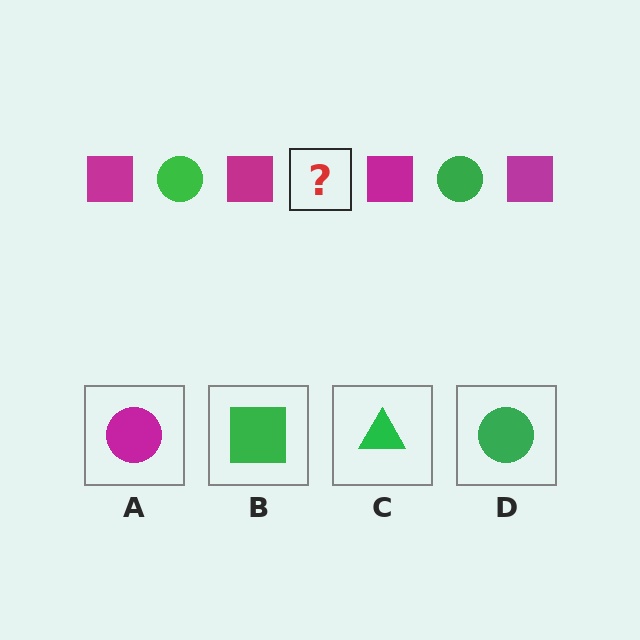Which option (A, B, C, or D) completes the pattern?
D.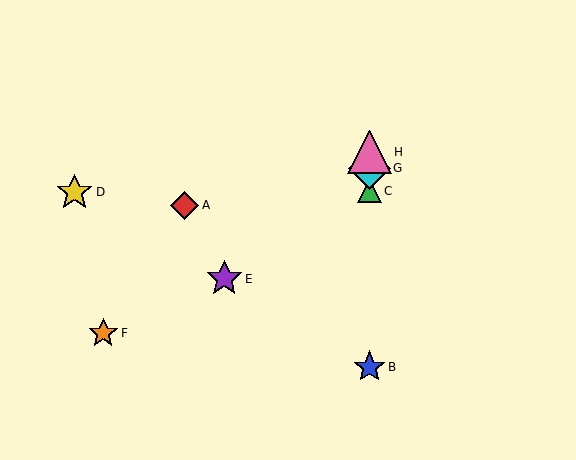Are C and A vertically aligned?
No, C is at x≈369 and A is at x≈184.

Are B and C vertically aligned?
Yes, both are at x≈370.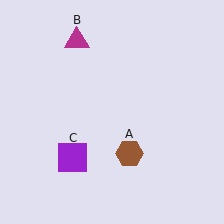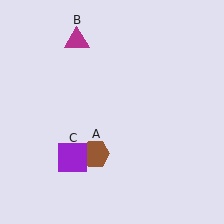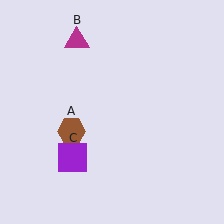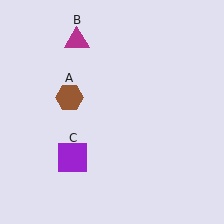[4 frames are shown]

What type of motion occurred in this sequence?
The brown hexagon (object A) rotated clockwise around the center of the scene.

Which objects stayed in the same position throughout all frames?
Magenta triangle (object B) and purple square (object C) remained stationary.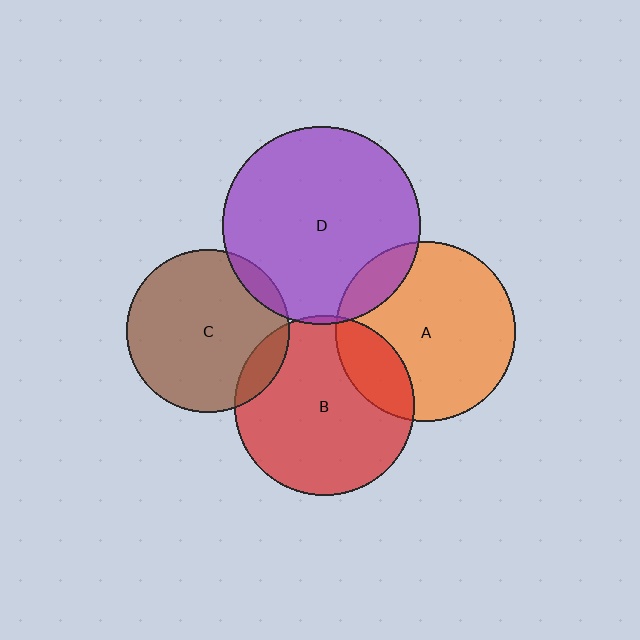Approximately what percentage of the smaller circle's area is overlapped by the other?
Approximately 20%.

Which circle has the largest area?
Circle D (purple).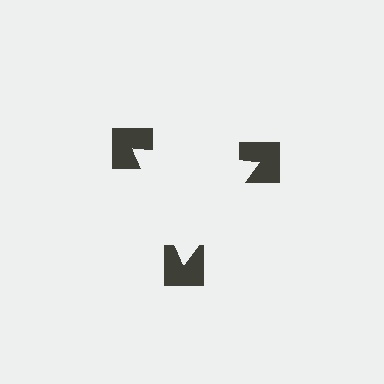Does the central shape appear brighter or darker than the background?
It typically appears slightly brighter than the background, even though no actual brightness change is drawn.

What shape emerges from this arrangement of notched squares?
An illusory triangle — its edges are inferred from the aligned wedge cuts in the notched squares, not physically drawn.